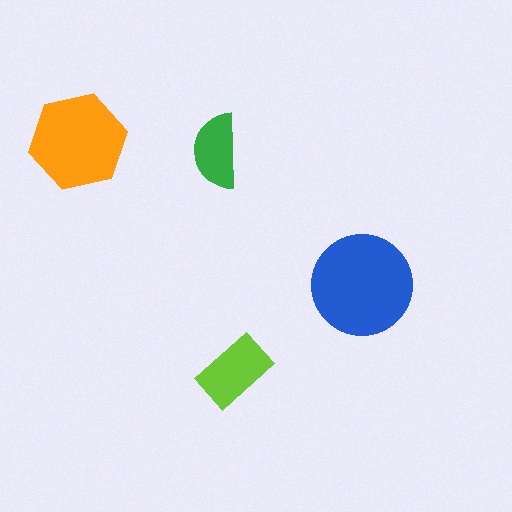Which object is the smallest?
The green semicircle.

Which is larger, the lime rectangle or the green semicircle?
The lime rectangle.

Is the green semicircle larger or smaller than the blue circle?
Smaller.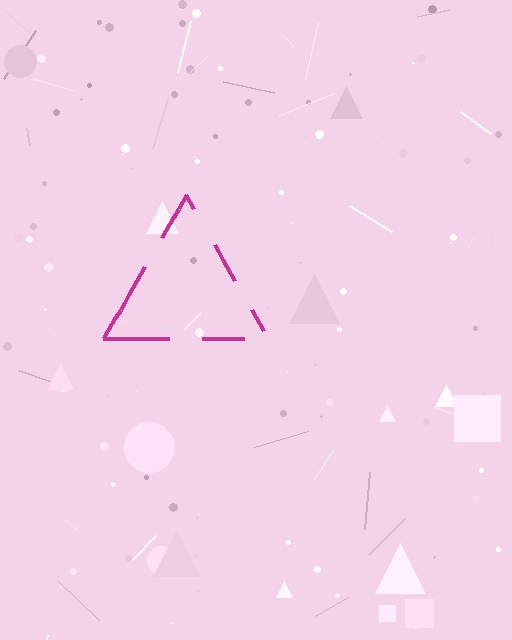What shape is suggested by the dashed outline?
The dashed outline suggests a triangle.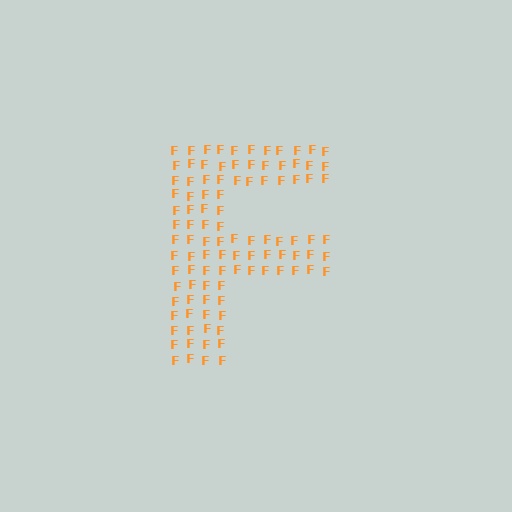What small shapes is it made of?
It is made of small letter F's.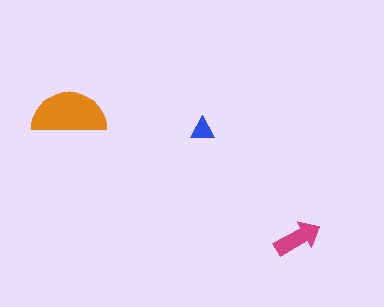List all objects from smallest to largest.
The blue triangle, the magenta arrow, the orange semicircle.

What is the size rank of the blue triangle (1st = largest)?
3rd.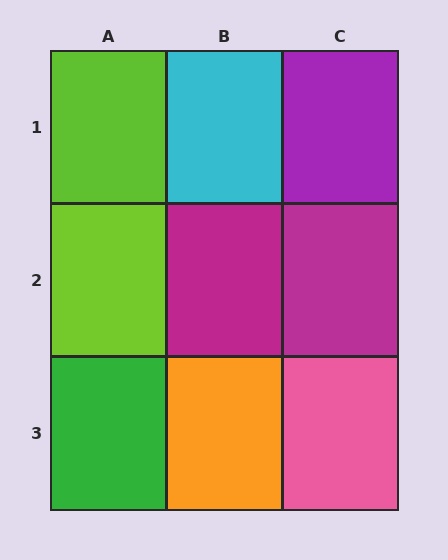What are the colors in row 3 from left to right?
Green, orange, pink.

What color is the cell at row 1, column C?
Purple.